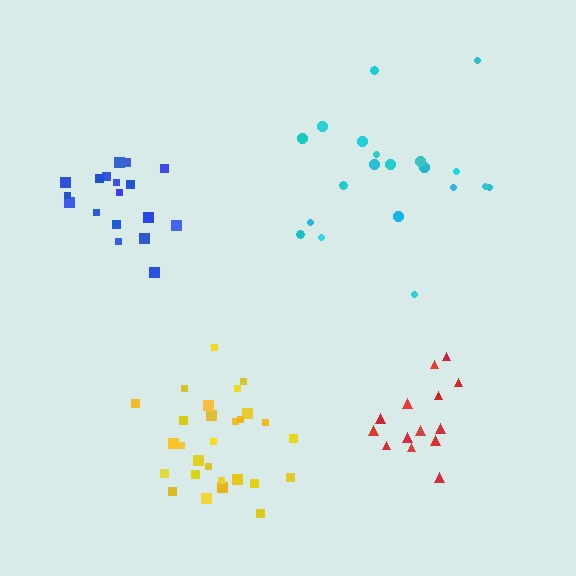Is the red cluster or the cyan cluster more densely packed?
Red.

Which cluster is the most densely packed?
Blue.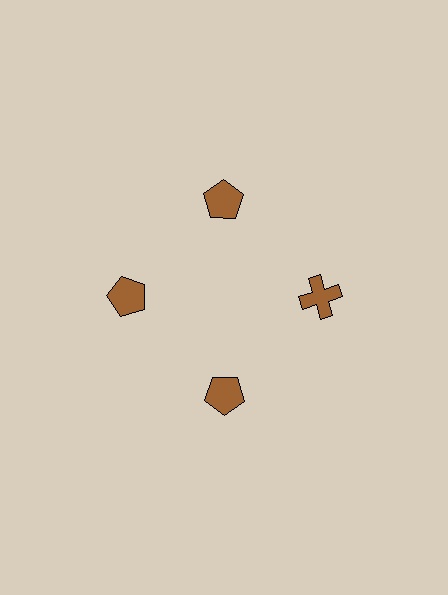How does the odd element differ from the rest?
It has a different shape: cross instead of pentagon.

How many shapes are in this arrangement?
There are 4 shapes arranged in a ring pattern.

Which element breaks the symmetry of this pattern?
The brown cross at roughly the 3 o'clock position breaks the symmetry. All other shapes are brown pentagons.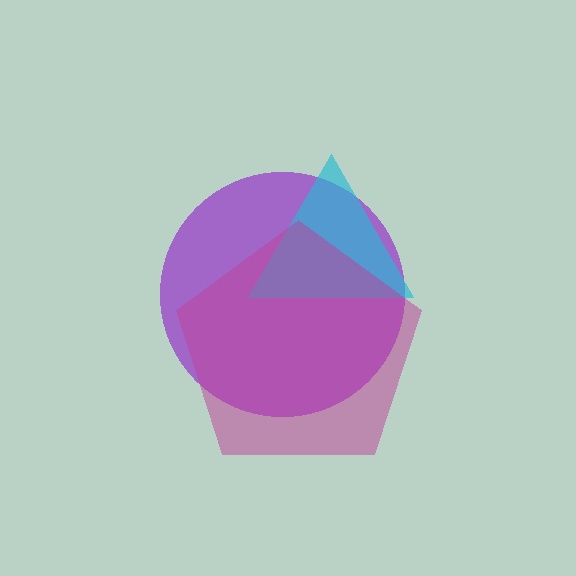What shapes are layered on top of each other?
The layered shapes are: a purple circle, a cyan triangle, a magenta pentagon.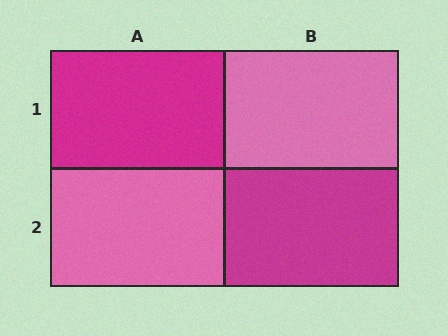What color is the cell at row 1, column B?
Pink.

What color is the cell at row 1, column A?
Magenta.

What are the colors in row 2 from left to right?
Pink, magenta.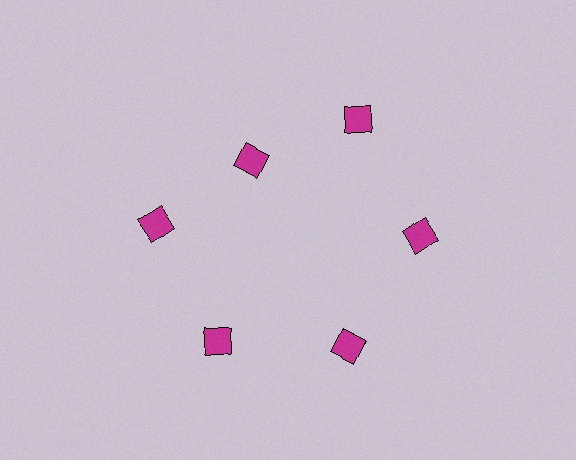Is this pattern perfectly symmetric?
No. The 6 magenta diamonds are arranged in a ring, but one element near the 11 o'clock position is pulled inward toward the center, breaking the 6-fold rotational symmetry.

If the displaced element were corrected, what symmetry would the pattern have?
It would have 6-fold rotational symmetry — the pattern would map onto itself every 60 degrees.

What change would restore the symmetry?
The symmetry would be restored by moving it outward, back onto the ring so that all 6 diamonds sit at equal angles and equal distance from the center.